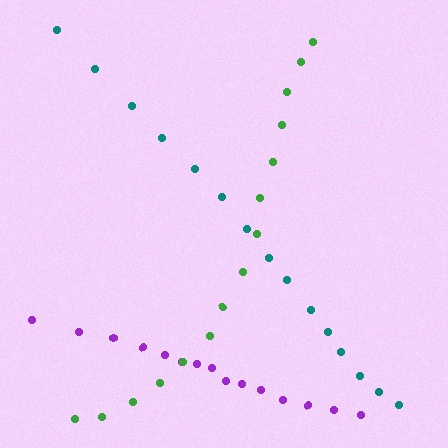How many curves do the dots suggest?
There are 3 distinct paths.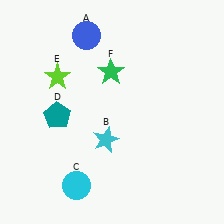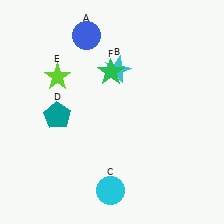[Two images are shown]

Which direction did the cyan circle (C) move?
The cyan circle (C) moved right.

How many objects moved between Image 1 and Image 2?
2 objects moved between the two images.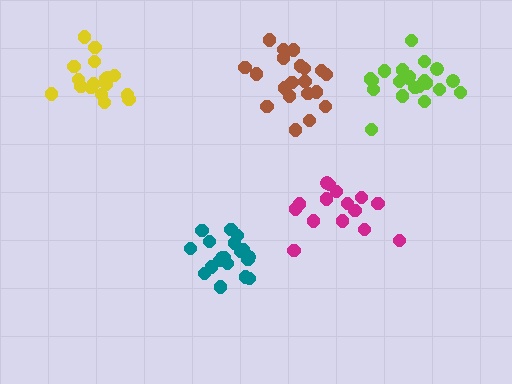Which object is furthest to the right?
The lime cluster is rightmost.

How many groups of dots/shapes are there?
There are 5 groups.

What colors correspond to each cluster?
The clusters are colored: magenta, yellow, brown, teal, lime.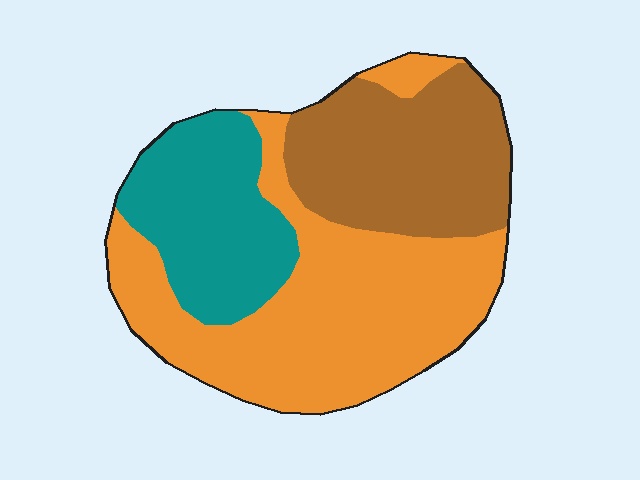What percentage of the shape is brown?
Brown covers around 30% of the shape.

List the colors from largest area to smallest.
From largest to smallest: orange, brown, teal.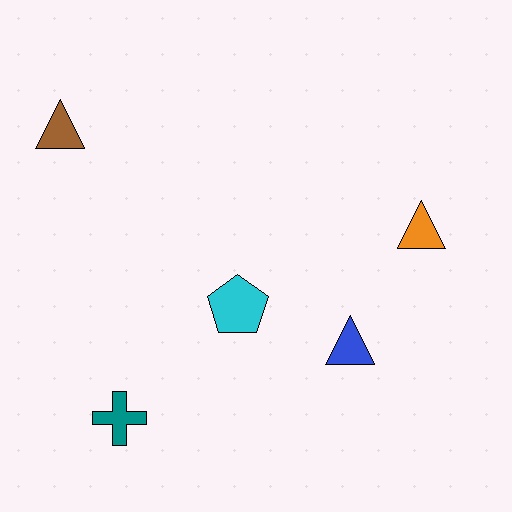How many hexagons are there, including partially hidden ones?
There are no hexagons.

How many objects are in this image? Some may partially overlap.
There are 5 objects.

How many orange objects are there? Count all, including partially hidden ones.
There is 1 orange object.